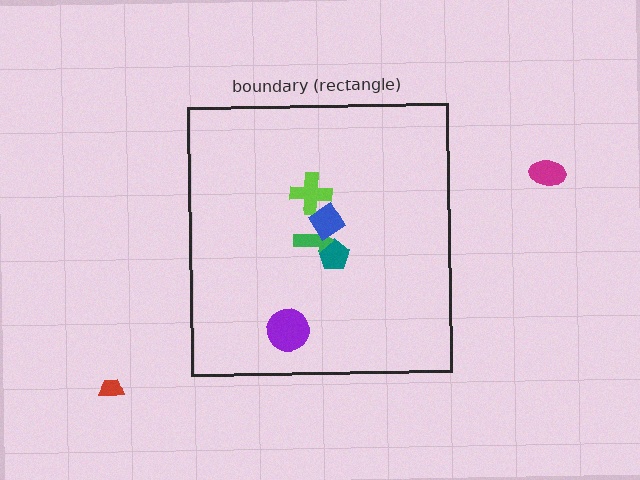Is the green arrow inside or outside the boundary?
Inside.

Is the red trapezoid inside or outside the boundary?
Outside.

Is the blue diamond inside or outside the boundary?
Inside.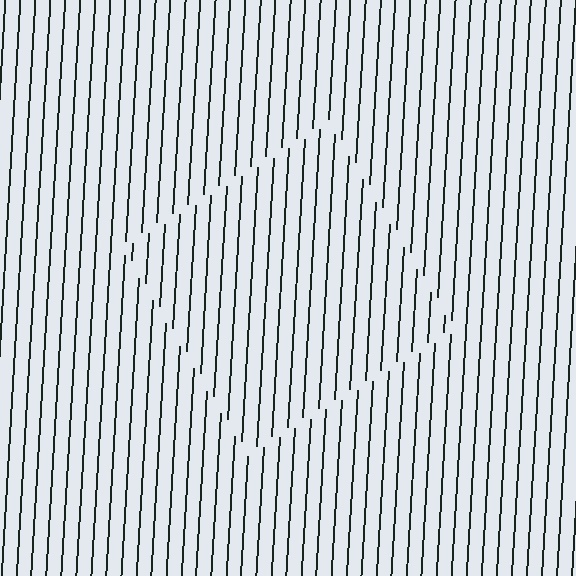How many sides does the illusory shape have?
4 sides — the line-ends trace a square.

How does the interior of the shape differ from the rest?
The interior of the shape contains the same grating, shifted by half a period — the contour is defined by the phase discontinuity where line-ends from the inner and outer gratings abut.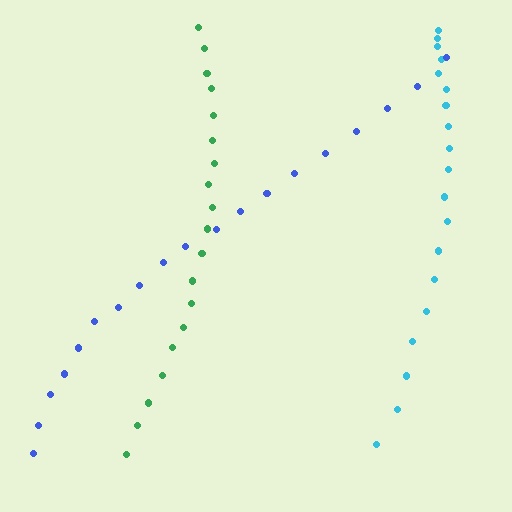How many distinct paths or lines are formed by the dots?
There are 3 distinct paths.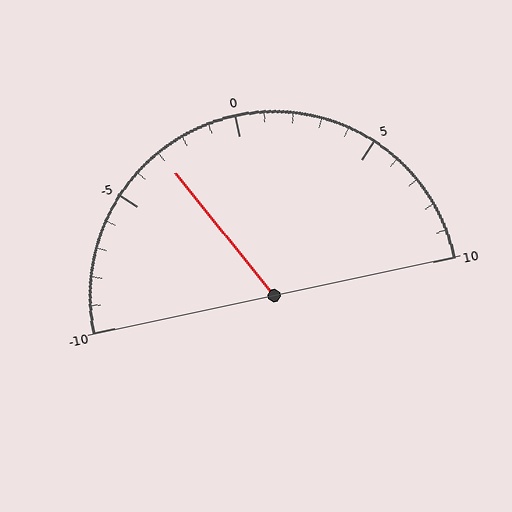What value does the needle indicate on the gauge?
The needle indicates approximately -3.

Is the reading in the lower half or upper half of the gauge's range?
The reading is in the lower half of the range (-10 to 10).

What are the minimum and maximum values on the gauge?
The gauge ranges from -10 to 10.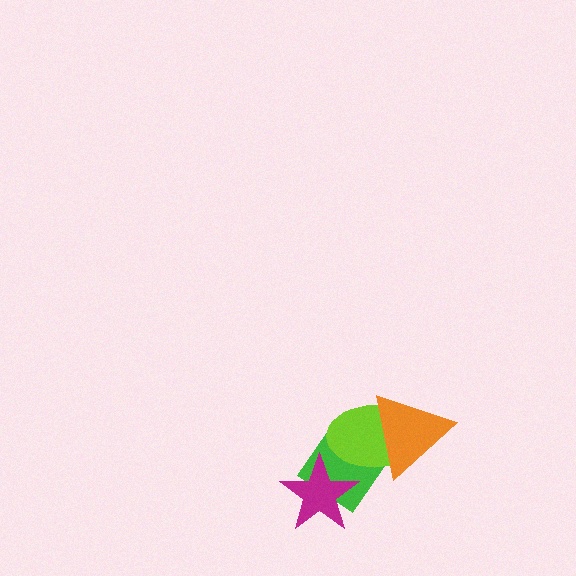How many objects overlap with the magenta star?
2 objects overlap with the magenta star.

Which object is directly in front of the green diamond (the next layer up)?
The lime ellipse is directly in front of the green diamond.